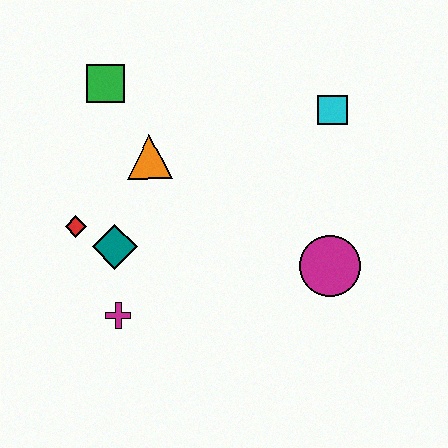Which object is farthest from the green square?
The magenta circle is farthest from the green square.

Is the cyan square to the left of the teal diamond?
No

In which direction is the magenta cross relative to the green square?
The magenta cross is below the green square.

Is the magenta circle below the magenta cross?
No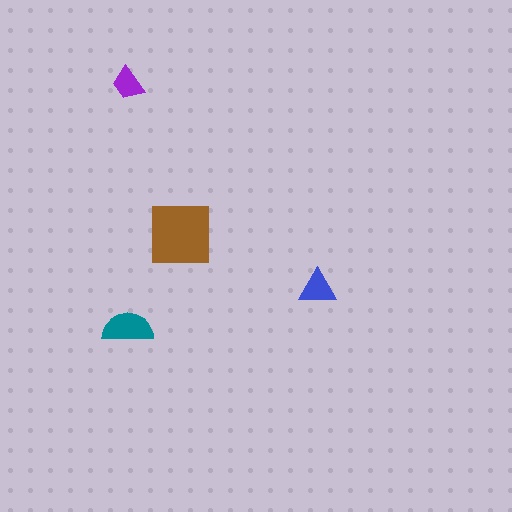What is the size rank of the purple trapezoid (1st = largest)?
4th.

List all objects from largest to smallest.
The brown square, the teal semicircle, the blue triangle, the purple trapezoid.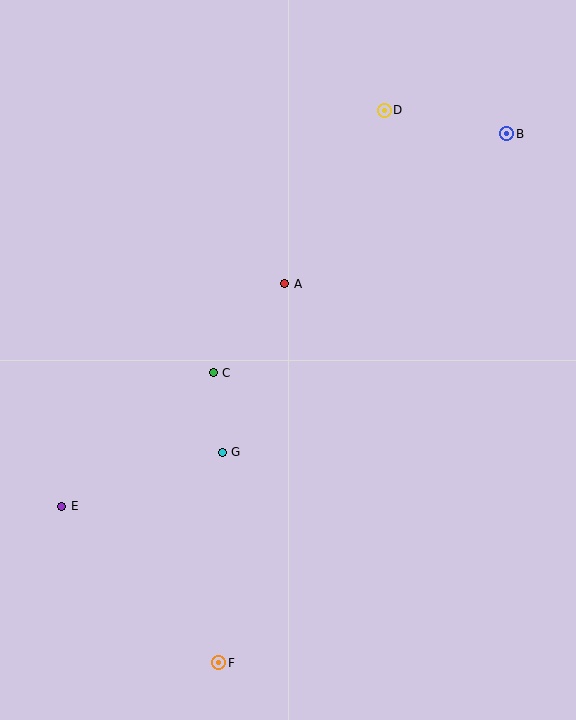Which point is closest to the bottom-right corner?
Point F is closest to the bottom-right corner.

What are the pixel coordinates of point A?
Point A is at (285, 284).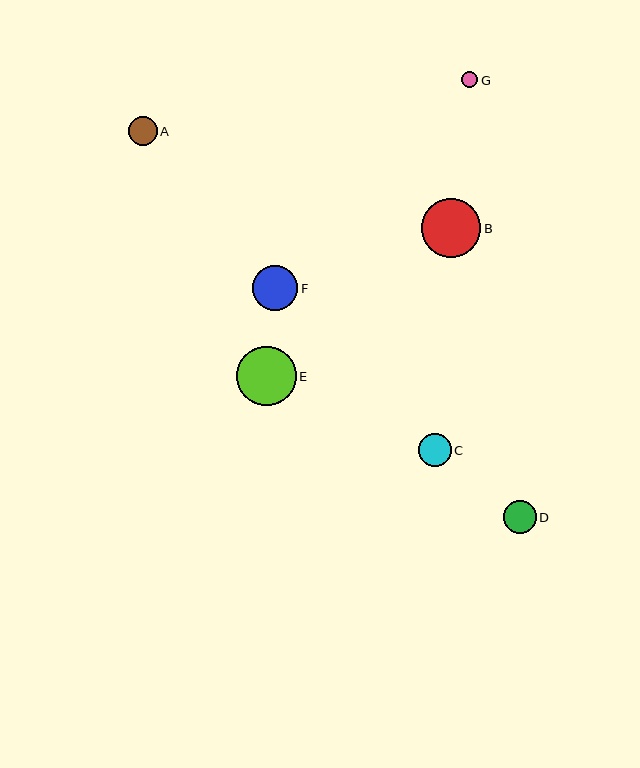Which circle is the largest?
Circle E is the largest with a size of approximately 59 pixels.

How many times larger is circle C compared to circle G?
Circle C is approximately 2.1 times the size of circle G.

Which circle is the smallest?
Circle G is the smallest with a size of approximately 16 pixels.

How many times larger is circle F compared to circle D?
Circle F is approximately 1.4 times the size of circle D.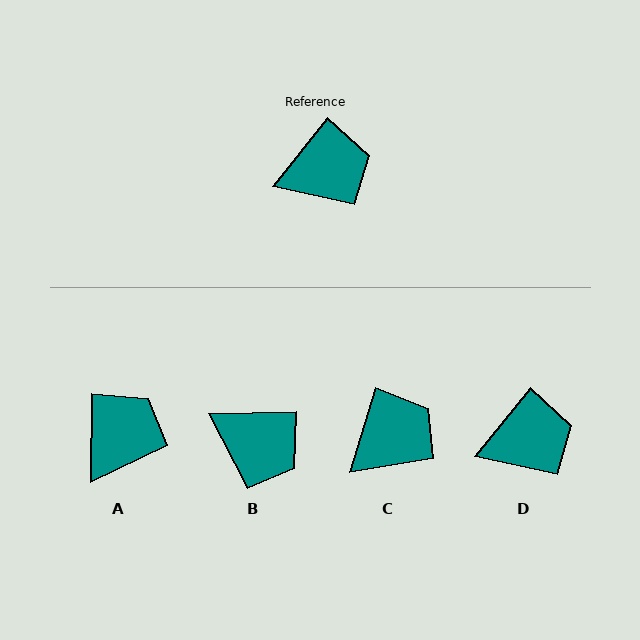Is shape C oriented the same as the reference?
No, it is off by about 22 degrees.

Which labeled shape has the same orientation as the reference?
D.